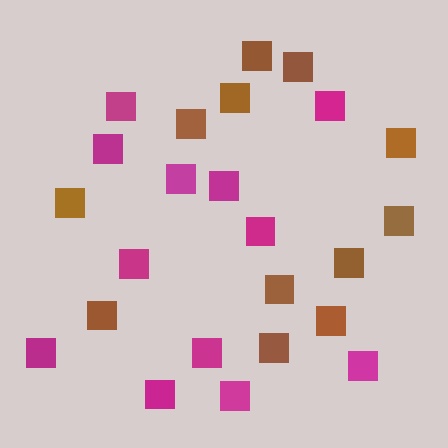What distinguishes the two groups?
There are 2 groups: one group of magenta squares (12) and one group of brown squares (12).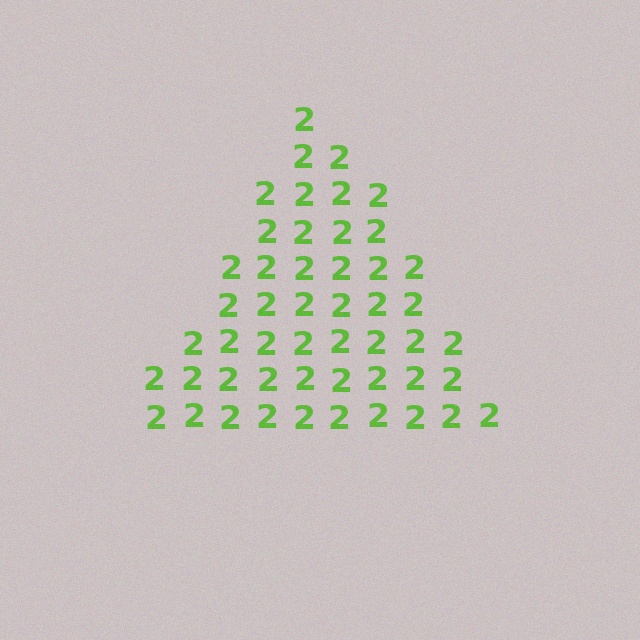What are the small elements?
The small elements are digit 2's.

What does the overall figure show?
The overall figure shows a triangle.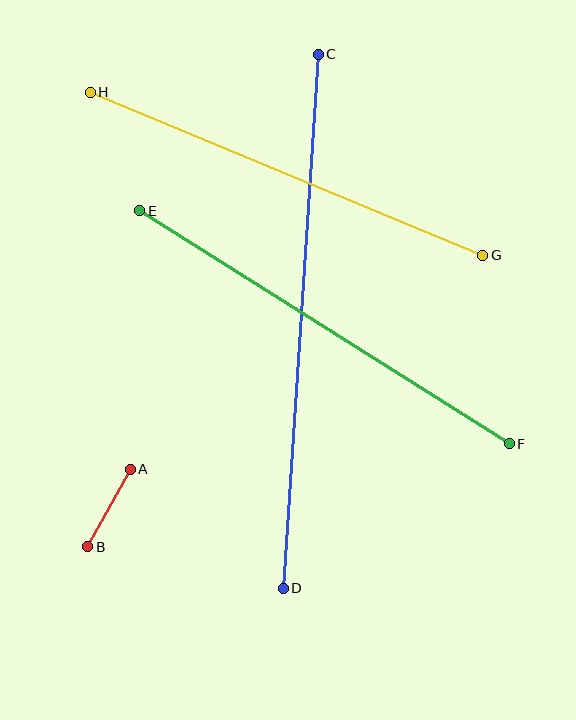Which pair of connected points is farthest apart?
Points C and D are farthest apart.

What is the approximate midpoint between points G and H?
The midpoint is at approximately (286, 174) pixels.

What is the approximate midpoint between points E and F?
The midpoint is at approximately (325, 327) pixels.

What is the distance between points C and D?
The distance is approximately 535 pixels.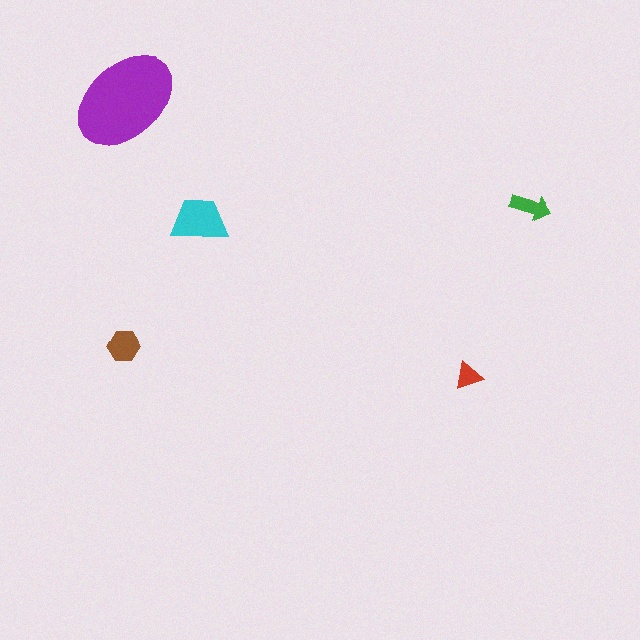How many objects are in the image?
There are 5 objects in the image.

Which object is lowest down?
The red triangle is bottommost.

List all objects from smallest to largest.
The red triangle, the green arrow, the brown hexagon, the cyan trapezoid, the purple ellipse.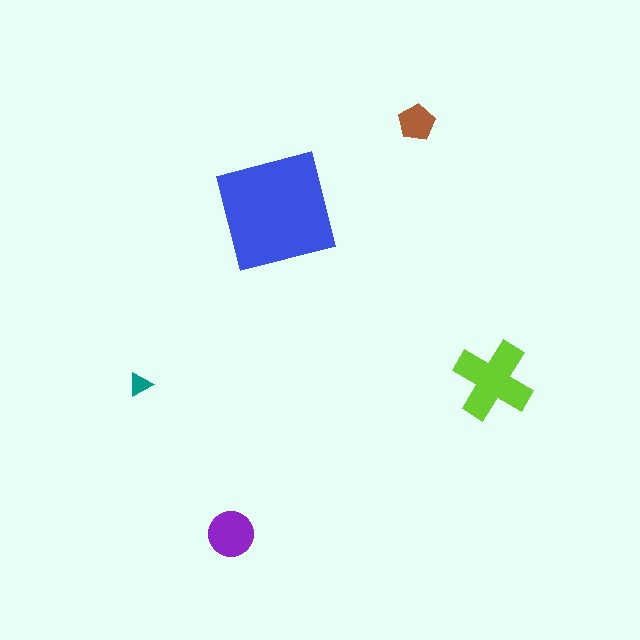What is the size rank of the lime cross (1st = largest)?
2nd.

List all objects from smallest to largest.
The teal triangle, the brown pentagon, the purple circle, the lime cross, the blue square.